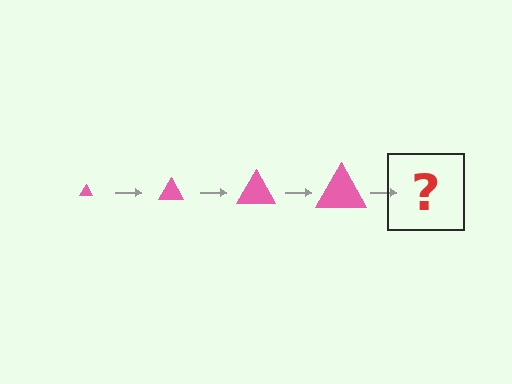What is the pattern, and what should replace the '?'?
The pattern is that the triangle gets progressively larger each step. The '?' should be a pink triangle, larger than the previous one.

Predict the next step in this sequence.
The next step is a pink triangle, larger than the previous one.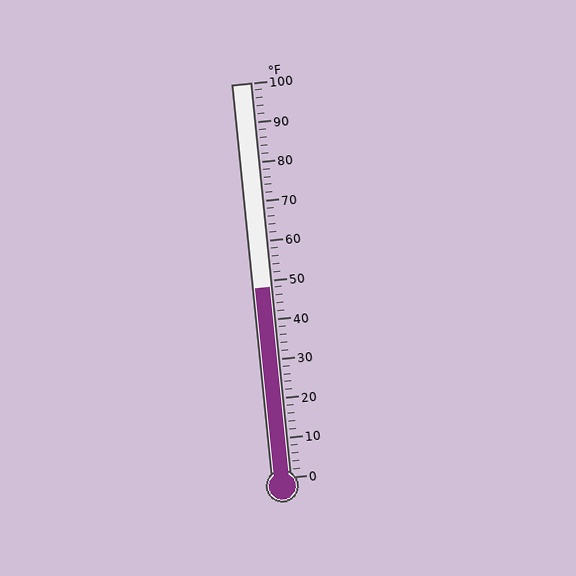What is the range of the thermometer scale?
The thermometer scale ranges from 0°F to 100°F.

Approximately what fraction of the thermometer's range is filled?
The thermometer is filled to approximately 50% of its range.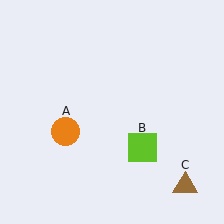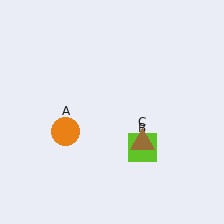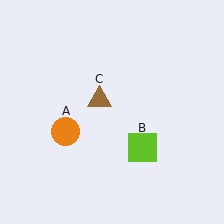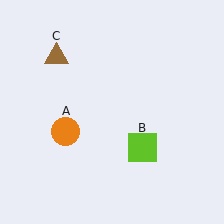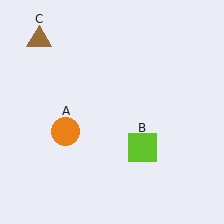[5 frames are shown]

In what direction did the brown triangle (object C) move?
The brown triangle (object C) moved up and to the left.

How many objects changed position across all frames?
1 object changed position: brown triangle (object C).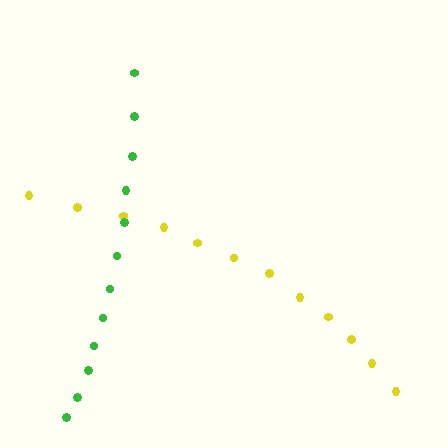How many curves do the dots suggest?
There are 2 distinct paths.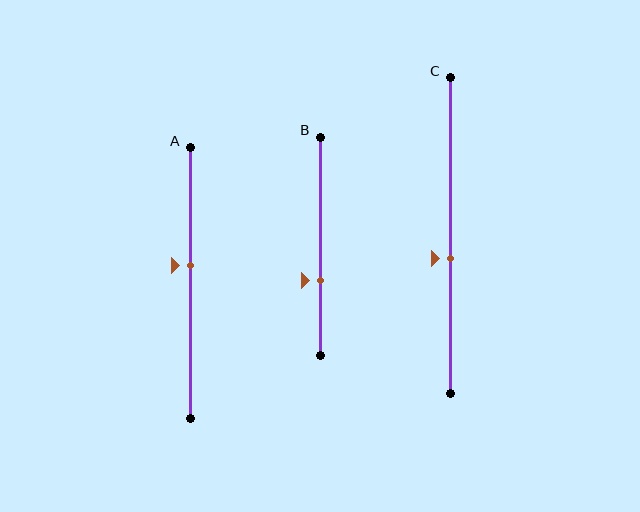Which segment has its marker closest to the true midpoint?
Segment A has its marker closest to the true midpoint.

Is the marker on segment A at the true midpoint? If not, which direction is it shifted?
No, the marker on segment A is shifted upward by about 6% of the segment length.